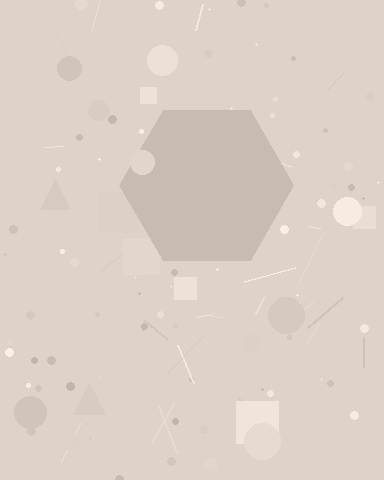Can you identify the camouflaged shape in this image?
The camouflaged shape is a hexagon.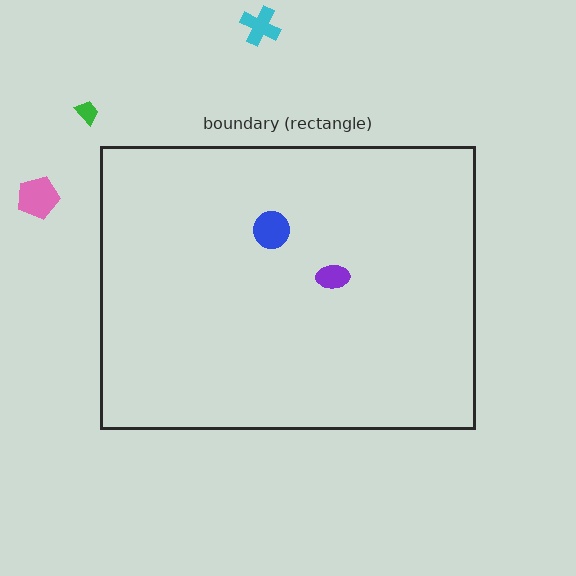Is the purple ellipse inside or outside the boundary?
Inside.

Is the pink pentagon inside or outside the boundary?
Outside.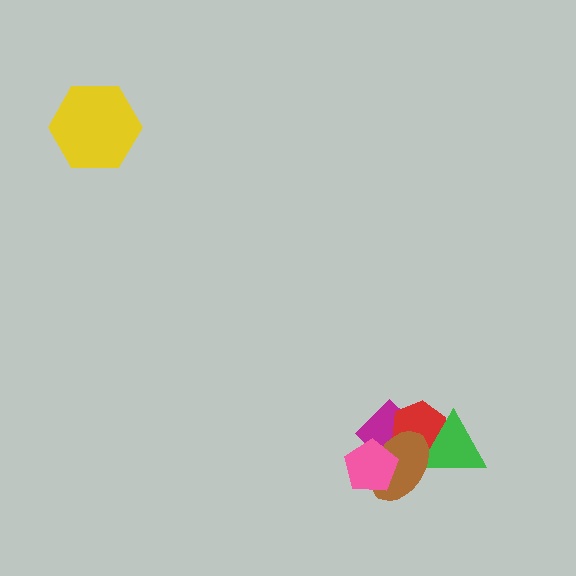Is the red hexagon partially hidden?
Yes, it is partially covered by another shape.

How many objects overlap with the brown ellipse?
4 objects overlap with the brown ellipse.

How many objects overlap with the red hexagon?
3 objects overlap with the red hexagon.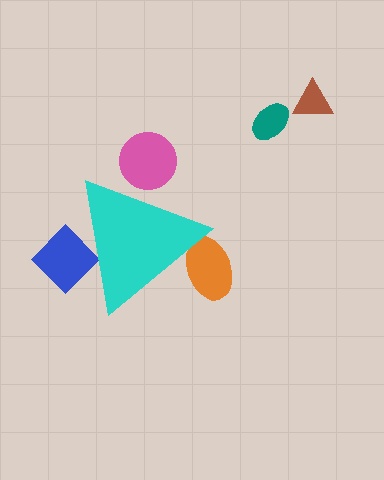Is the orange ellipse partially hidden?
Yes, the orange ellipse is partially hidden behind the cyan triangle.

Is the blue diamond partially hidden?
Yes, the blue diamond is partially hidden behind the cyan triangle.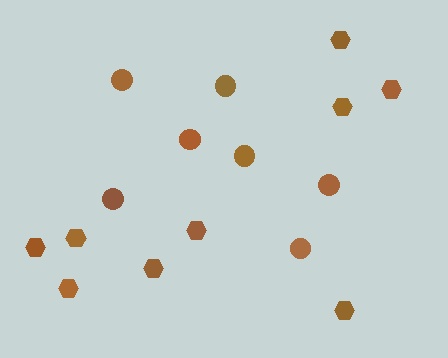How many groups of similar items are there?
There are 2 groups: one group of circles (7) and one group of hexagons (9).